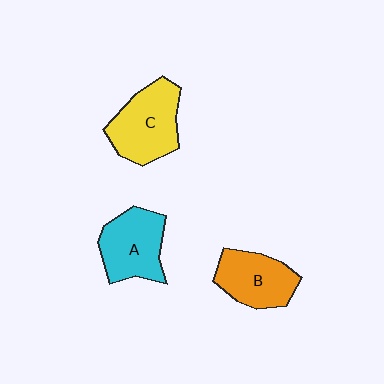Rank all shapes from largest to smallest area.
From largest to smallest: C (yellow), A (cyan), B (orange).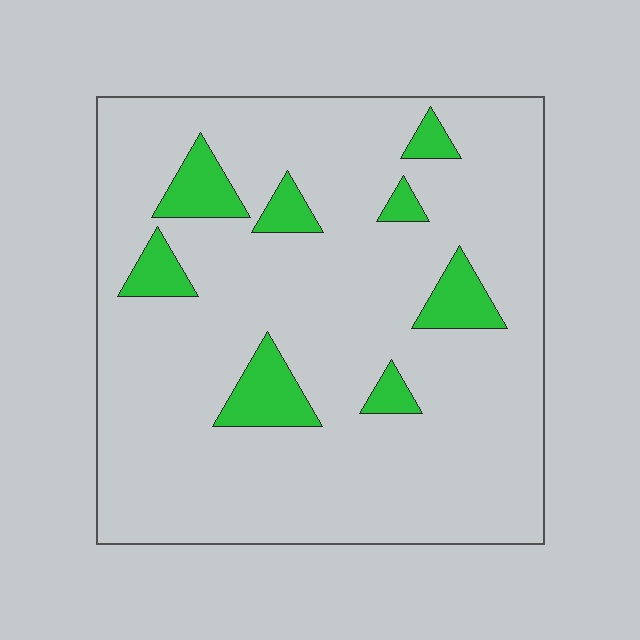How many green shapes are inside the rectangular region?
8.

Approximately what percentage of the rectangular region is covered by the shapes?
Approximately 10%.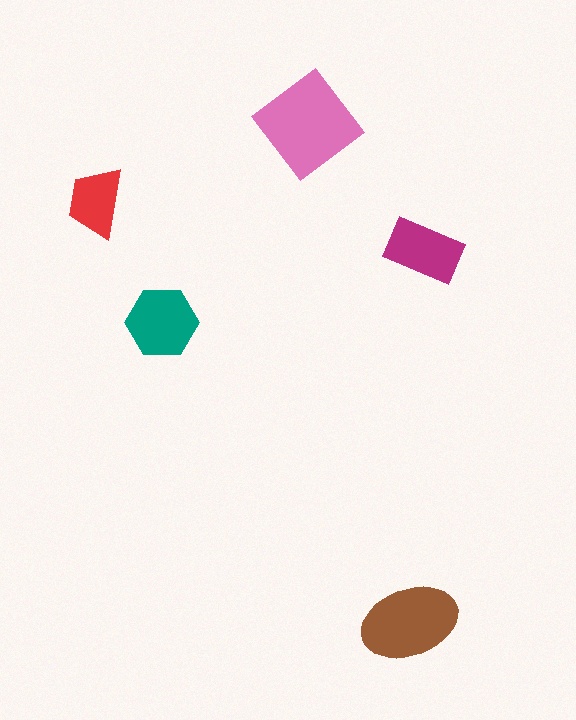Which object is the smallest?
The red trapezoid.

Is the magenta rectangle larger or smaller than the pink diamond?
Smaller.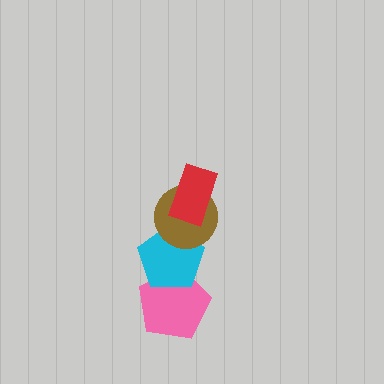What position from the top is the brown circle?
The brown circle is 2nd from the top.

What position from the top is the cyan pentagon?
The cyan pentagon is 3rd from the top.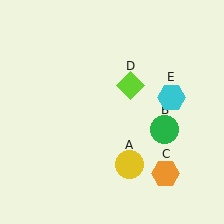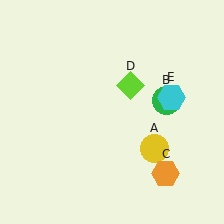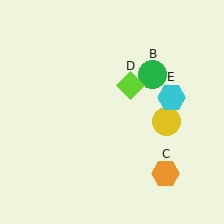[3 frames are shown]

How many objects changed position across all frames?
2 objects changed position: yellow circle (object A), green circle (object B).